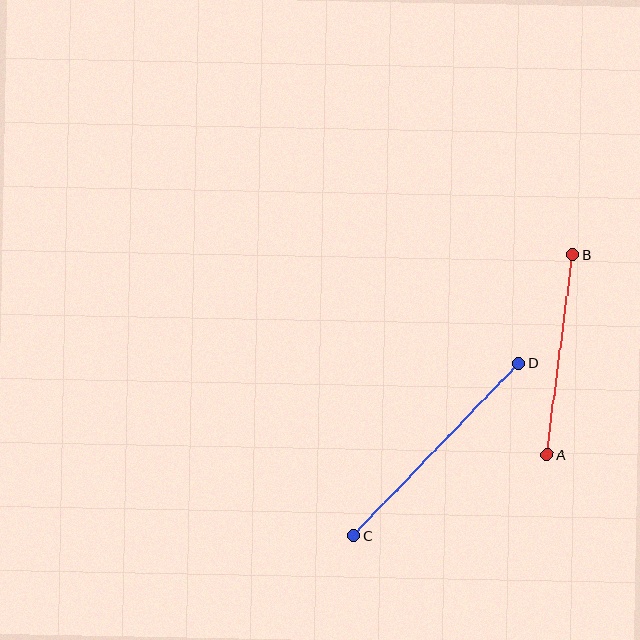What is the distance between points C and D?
The distance is approximately 239 pixels.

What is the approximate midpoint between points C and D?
The midpoint is at approximately (436, 449) pixels.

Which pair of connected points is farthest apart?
Points C and D are farthest apart.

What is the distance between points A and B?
The distance is approximately 202 pixels.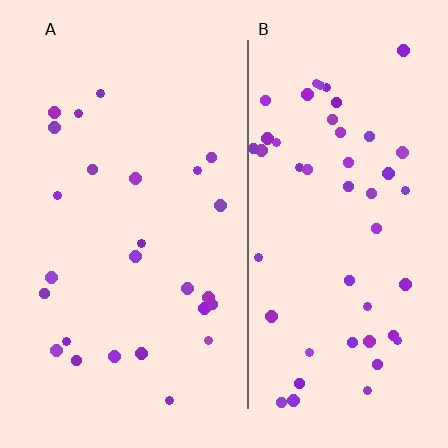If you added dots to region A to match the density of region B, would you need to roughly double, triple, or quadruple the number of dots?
Approximately double.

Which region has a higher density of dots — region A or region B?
B (the right).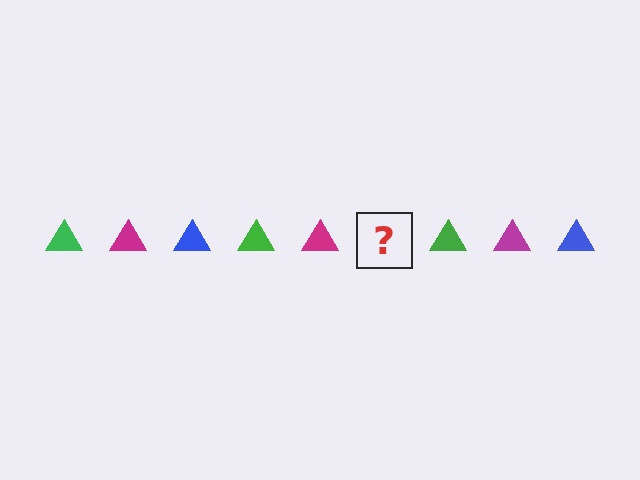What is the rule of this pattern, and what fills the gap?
The rule is that the pattern cycles through green, magenta, blue triangles. The gap should be filled with a blue triangle.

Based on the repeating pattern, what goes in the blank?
The blank should be a blue triangle.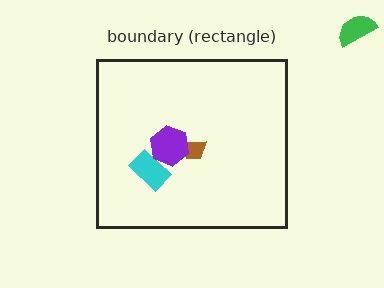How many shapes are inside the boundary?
3 inside, 1 outside.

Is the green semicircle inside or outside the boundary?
Outside.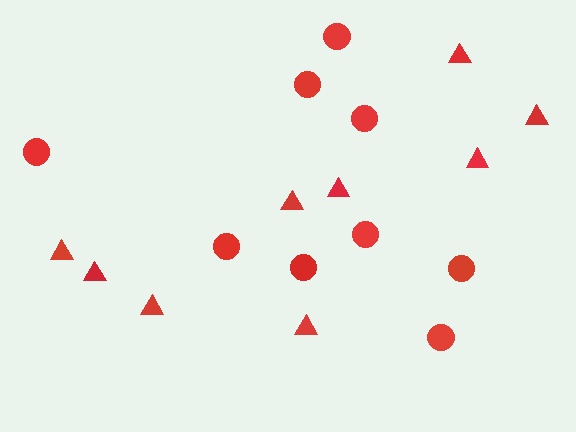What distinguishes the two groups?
There are 2 groups: one group of triangles (9) and one group of circles (9).